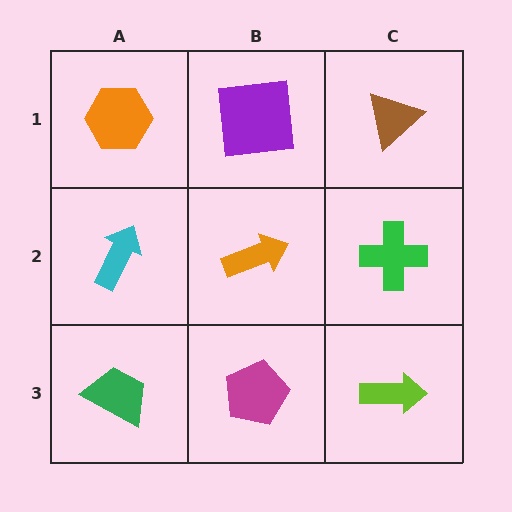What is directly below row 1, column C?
A green cross.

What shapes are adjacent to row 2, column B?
A purple square (row 1, column B), a magenta pentagon (row 3, column B), a cyan arrow (row 2, column A), a green cross (row 2, column C).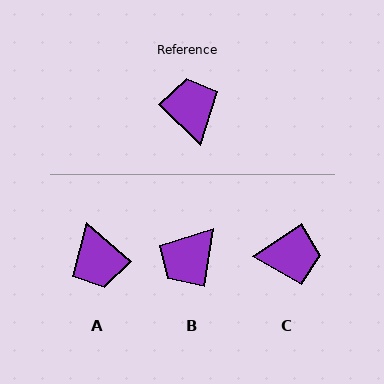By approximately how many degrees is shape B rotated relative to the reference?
Approximately 125 degrees counter-clockwise.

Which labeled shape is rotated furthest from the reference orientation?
A, about 178 degrees away.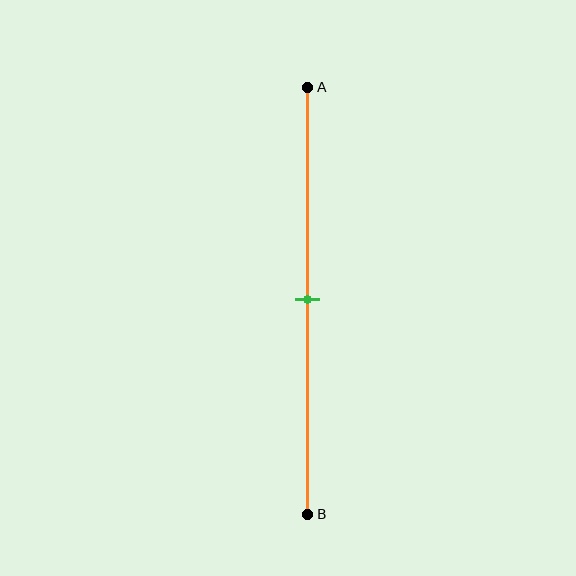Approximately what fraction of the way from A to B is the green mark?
The green mark is approximately 50% of the way from A to B.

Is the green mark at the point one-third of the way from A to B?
No, the mark is at about 50% from A, not at the 33% one-third point.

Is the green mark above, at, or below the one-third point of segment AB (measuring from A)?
The green mark is below the one-third point of segment AB.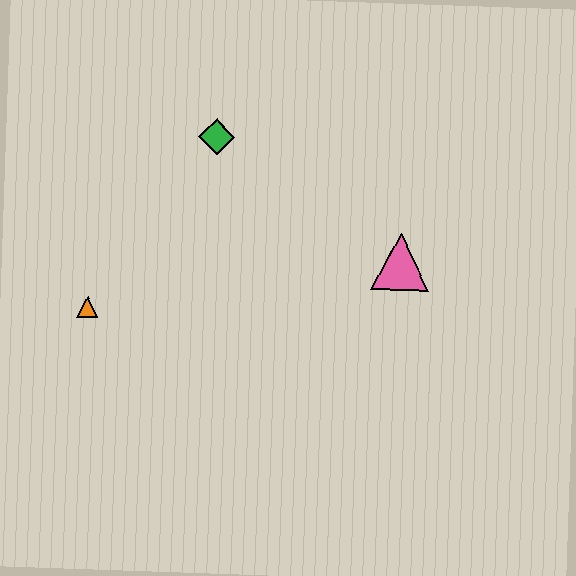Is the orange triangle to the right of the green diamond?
No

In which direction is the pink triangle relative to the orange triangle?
The pink triangle is to the right of the orange triangle.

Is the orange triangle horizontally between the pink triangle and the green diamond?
No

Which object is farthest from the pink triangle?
The orange triangle is farthest from the pink triangle.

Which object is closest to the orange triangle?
The green diamond is closest to the orange triangle.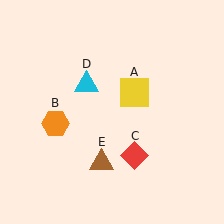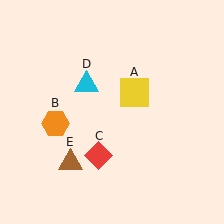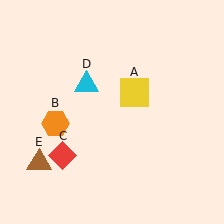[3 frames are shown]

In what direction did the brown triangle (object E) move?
The brown triangle (object E) moved left.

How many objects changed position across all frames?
2 objects changed position: red diamond (object C), brown triangle (object E).